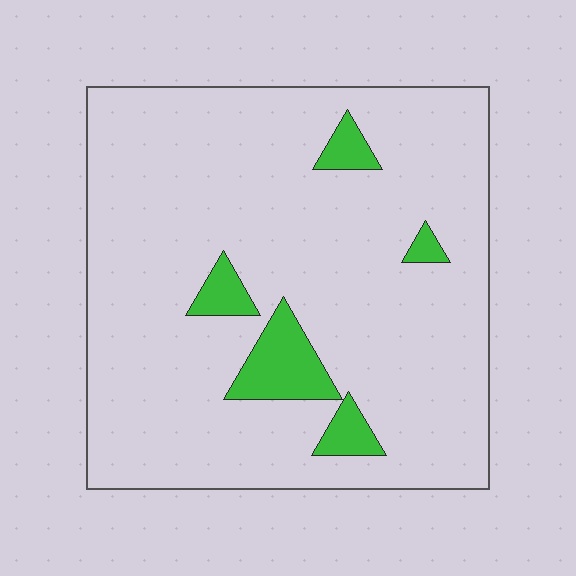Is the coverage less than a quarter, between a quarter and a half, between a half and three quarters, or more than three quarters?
Less than a quarter.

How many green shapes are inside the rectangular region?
5.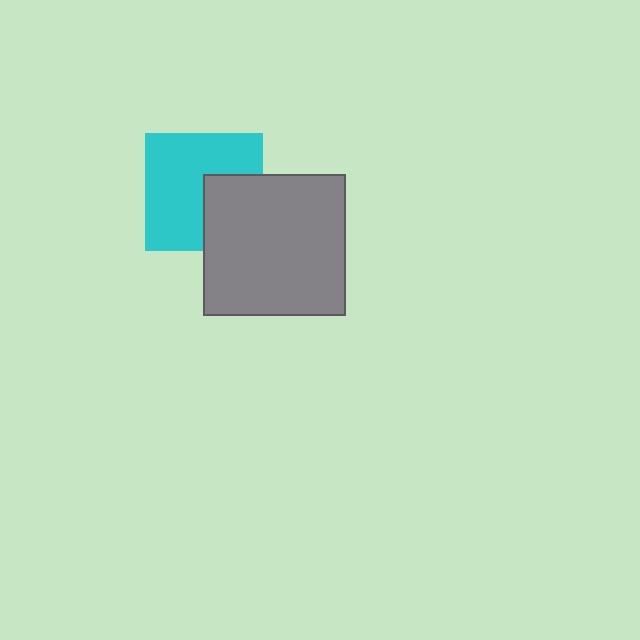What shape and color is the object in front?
The object in front is a gray square.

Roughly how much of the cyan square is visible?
Most of it is visible (roughly 66%).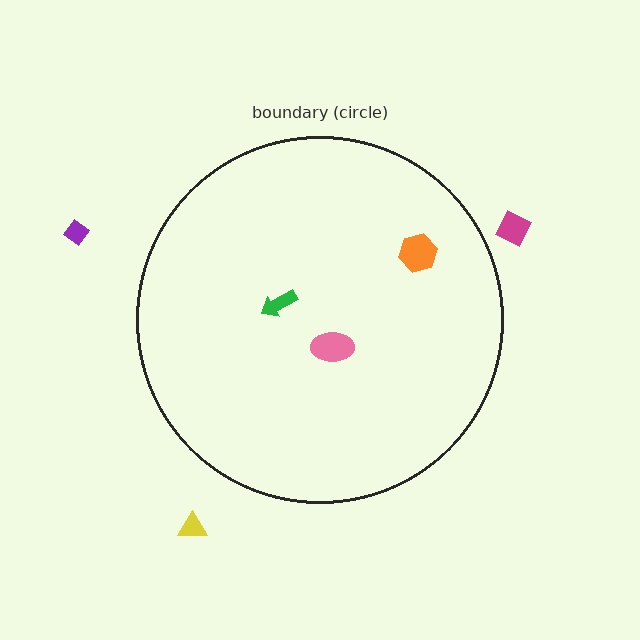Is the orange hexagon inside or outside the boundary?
Inside.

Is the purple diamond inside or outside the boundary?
Outside.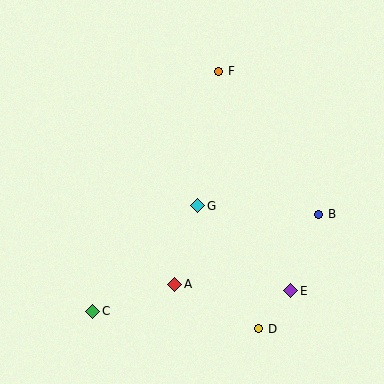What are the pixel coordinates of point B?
Point B is at (319, 214).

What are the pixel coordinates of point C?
Point C is at (93, 311).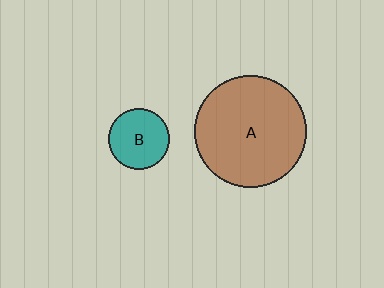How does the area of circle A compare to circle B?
Approximately 3.4 times.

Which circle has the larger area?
Circle A (brown).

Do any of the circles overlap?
No, none of the circles overlap.